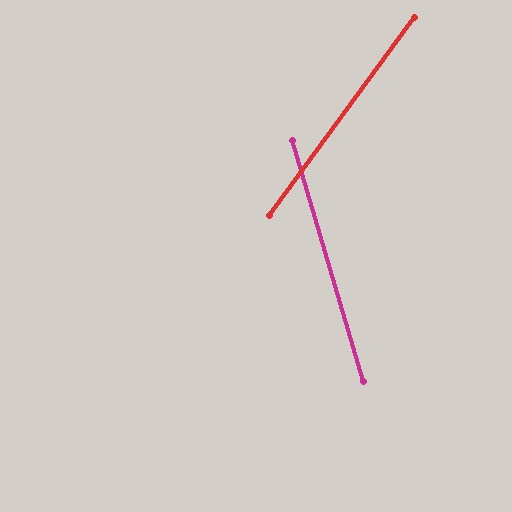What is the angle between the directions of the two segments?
Approximately 53 degrees.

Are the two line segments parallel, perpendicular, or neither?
Neither parallel nor perpendicular — they differ by about 53°.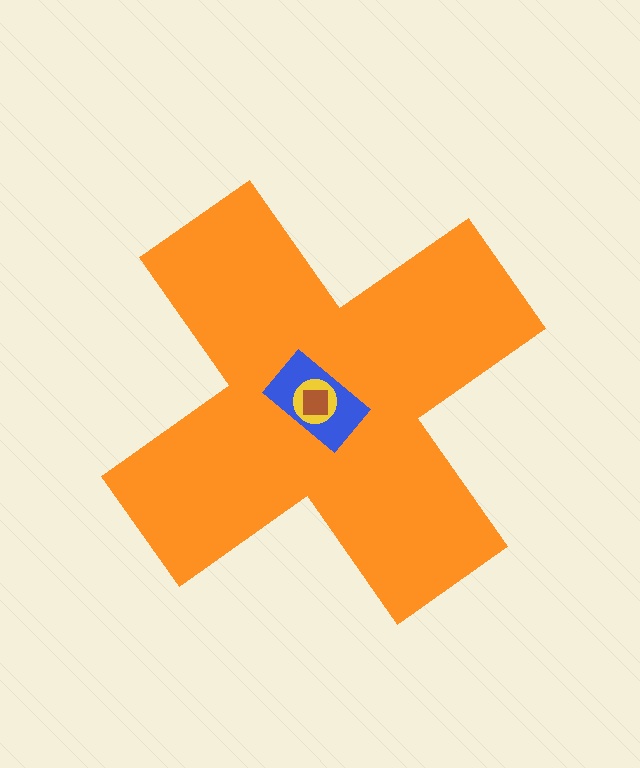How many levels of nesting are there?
4.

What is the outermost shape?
The orange cross.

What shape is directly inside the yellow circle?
The brown square.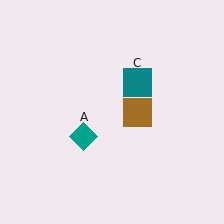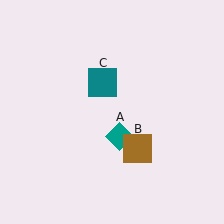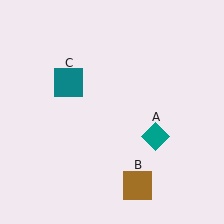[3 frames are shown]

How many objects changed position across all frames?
3 objects changed position: teal diamond (object A), brown square (object B), teal square (object C).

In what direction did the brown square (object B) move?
The brown square (object B) moved down.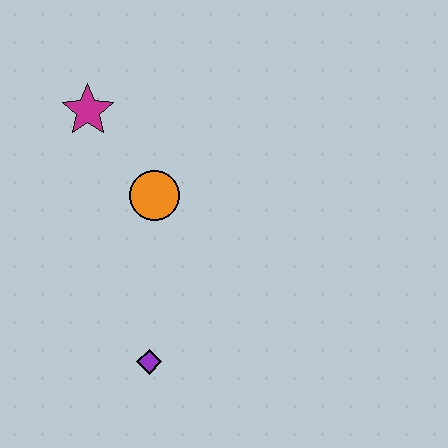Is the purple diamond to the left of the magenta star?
No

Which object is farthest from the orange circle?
The purple diamond is farthest from the orange circle.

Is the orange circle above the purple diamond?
Yes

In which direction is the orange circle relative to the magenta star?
The orange circle is below the magenta star.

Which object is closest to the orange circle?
The magenta star is closest to the orange circle.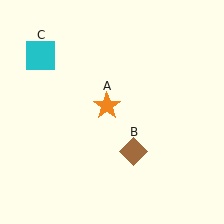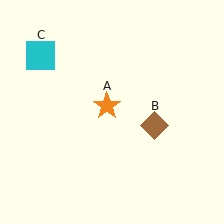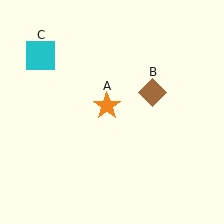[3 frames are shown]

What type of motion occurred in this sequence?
The brown diamond (object B) rotated counterclockwise around the center of the scene.